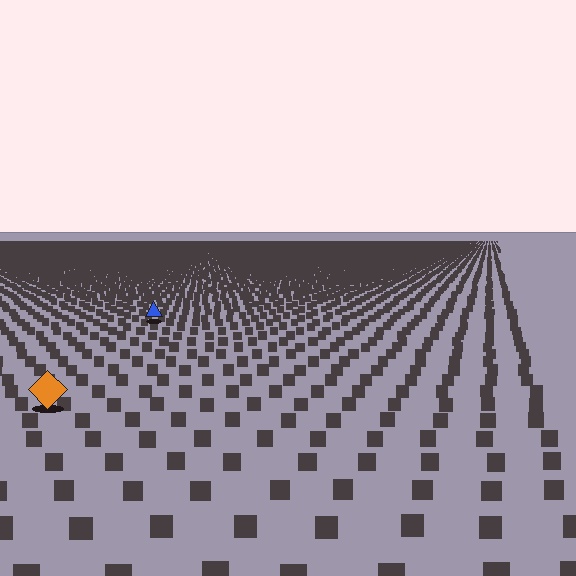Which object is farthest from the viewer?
The blue triangle is farthest from the viewer. It appears smaller and the ground texture around it is denser.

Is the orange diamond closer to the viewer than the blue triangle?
Yes. The orange diamond is closer — you can tell from the texture gradient: the ground texture is coarser near it.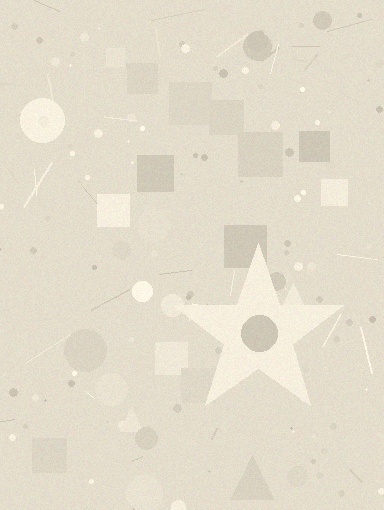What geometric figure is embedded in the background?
A star is embedded in the background.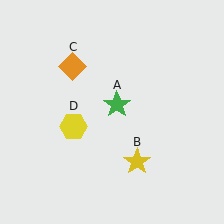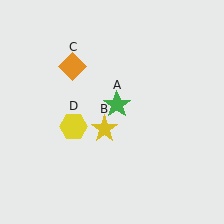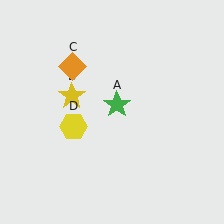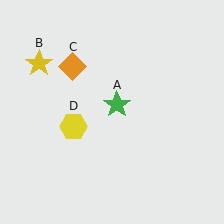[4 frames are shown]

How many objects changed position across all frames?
1 object changed position: yellow star (object B).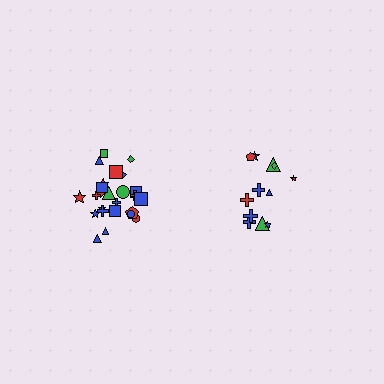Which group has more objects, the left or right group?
The left group.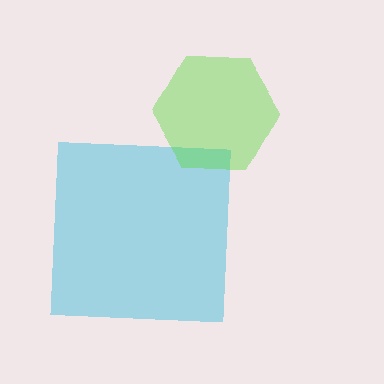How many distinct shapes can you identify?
There are 2 distinct shapes: a cyan square, a lime hexagon.